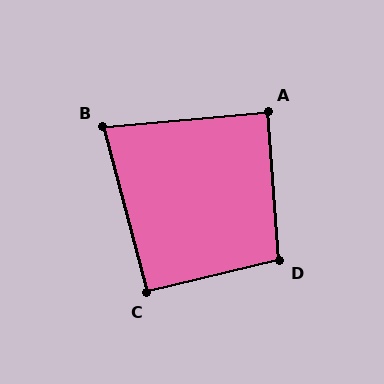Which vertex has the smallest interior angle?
B, at approximately 80 degrees.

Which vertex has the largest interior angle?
D, at approximately 100 degrees.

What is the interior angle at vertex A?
Approximately 89 degrees (approximately right).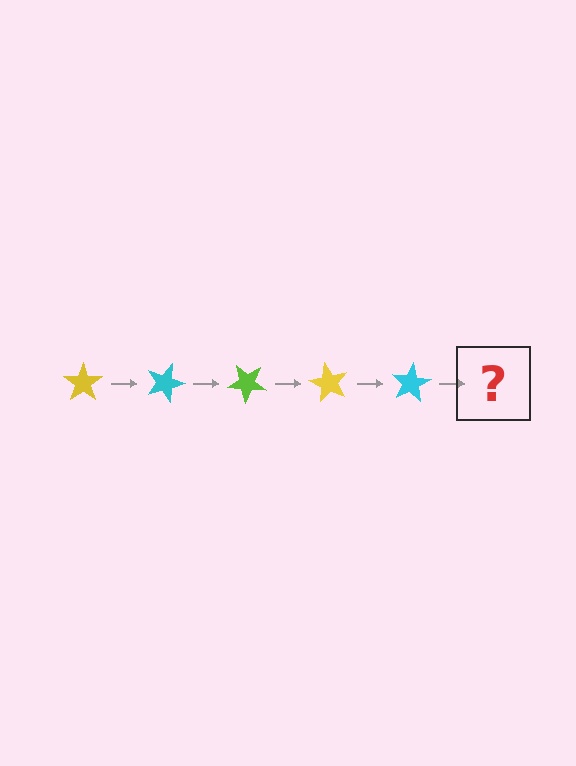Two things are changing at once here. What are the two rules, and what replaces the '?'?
The two rules are that it rotates 20 degrees each step and the color cycles through yellow, cyan, and lime. The '?' should be a lime star, rotated 100 degrees from the start.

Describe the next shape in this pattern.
It should be a lime star, rotated 100 degrees from the start.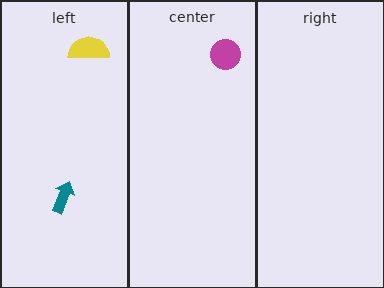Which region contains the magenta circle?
The center region.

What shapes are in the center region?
The magenta circle.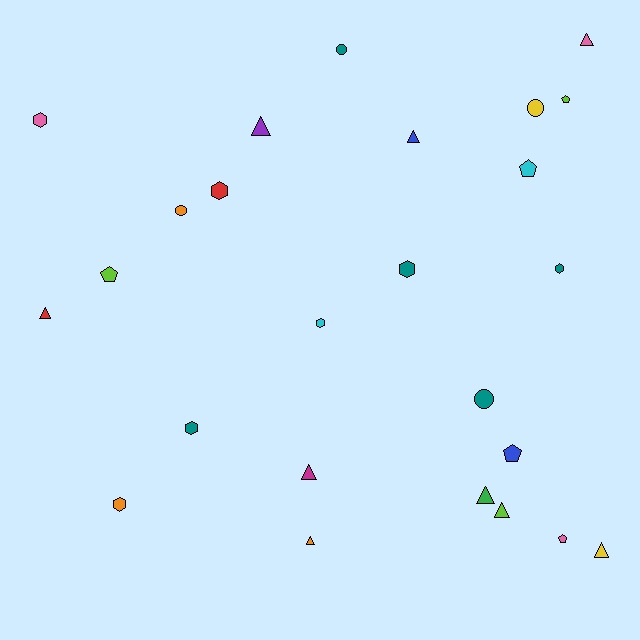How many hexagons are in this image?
There are 7 hexagons.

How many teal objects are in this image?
There are 5 teal objects.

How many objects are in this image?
There are 25 objects.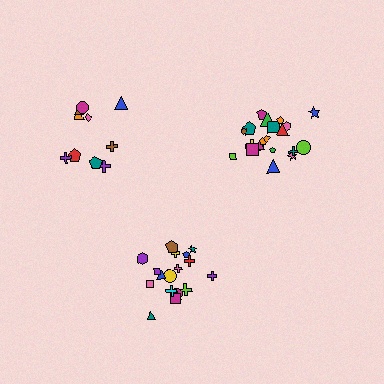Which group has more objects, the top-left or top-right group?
The top-right group.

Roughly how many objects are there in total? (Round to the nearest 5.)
Roughly 50 objects in total.